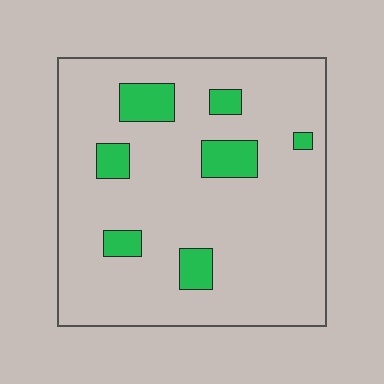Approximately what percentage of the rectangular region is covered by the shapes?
Approximately 15%.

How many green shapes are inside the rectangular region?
7.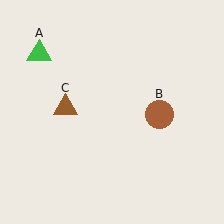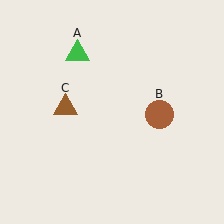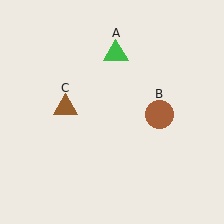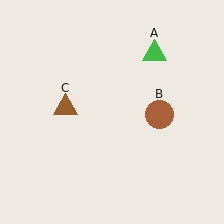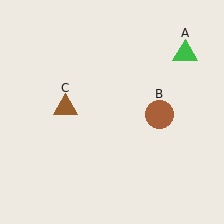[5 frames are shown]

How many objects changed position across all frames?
1 object changed position: green triangle (object A).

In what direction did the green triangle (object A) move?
The green triangle (object A) moved right.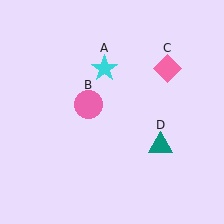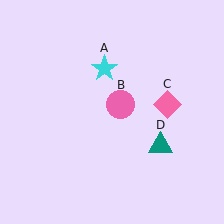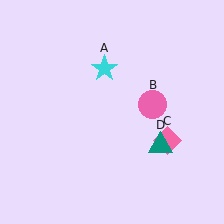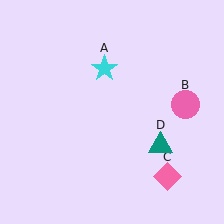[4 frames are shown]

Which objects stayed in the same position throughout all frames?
Cyan star (object A) and teal triangle (object D) remained stationary.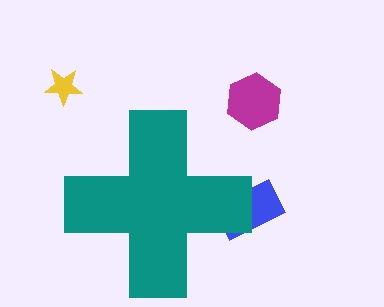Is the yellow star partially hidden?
No, the yellow star is fully visible.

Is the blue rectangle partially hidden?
Yes, the blue rectangle is partially hidden behind the teal cross.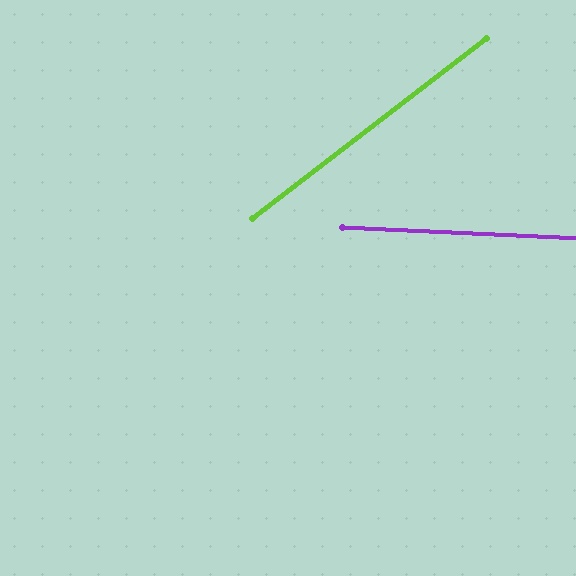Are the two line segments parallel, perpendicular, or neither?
Neither parallel nor perpendicular — they differ by about 40°.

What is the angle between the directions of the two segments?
Approximately 40 degrees.